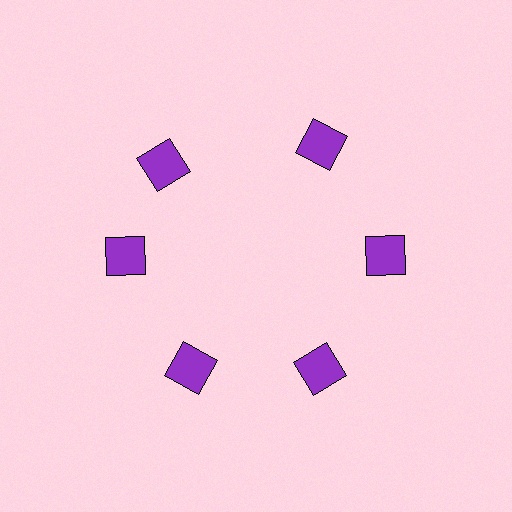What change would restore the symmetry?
The symmetry would be restored by rotating it back into even spacing with its neighbors so that all 6 squares sit at equal angles and equal distance from the center.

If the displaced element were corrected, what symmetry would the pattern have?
It would have 6-fold rotational symmetry — the pattern would map onto itself every 60 degrees.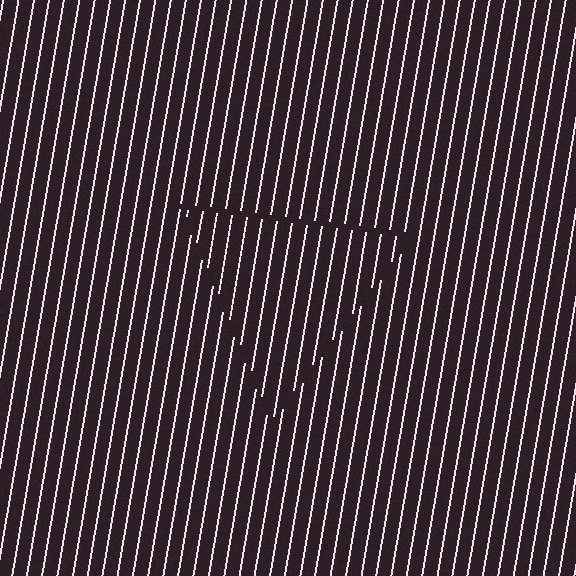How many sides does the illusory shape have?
3 sides — the line-ends trace a triangle.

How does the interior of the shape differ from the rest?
The interior of the shape contains the same grating, shifted by half a period — the contour is defined by the phase discontinuity where line-ends from the inner and outer gratings abut.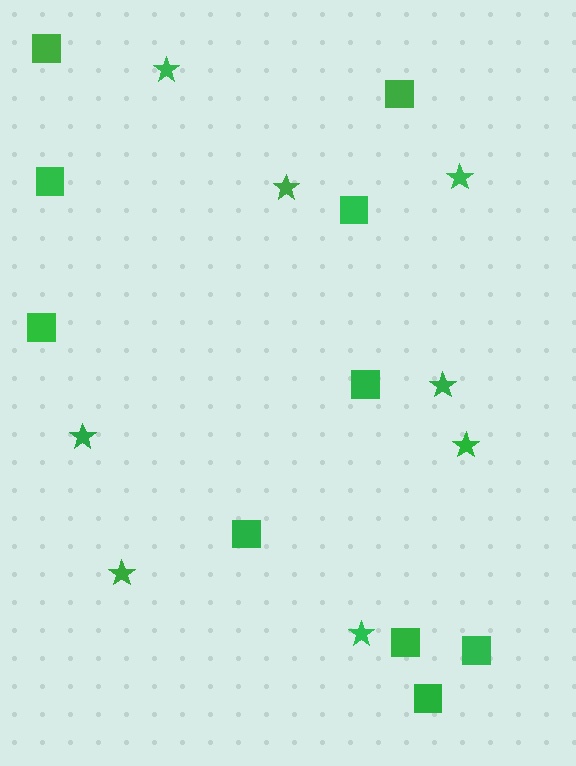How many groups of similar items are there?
There are 2 groups: one group of squares (10) and one group of stars (8).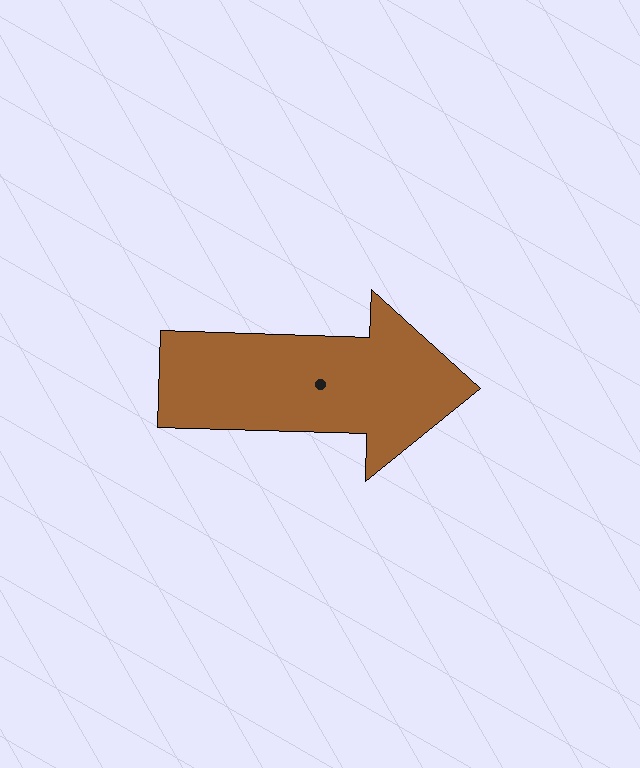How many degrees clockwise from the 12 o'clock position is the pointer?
Approximately 92 degrees.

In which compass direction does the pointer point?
East.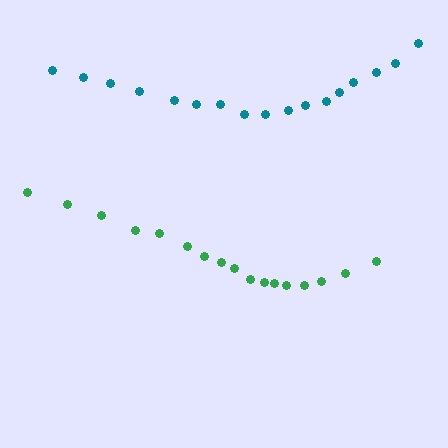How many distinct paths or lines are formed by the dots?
There are 2 distinct paths.